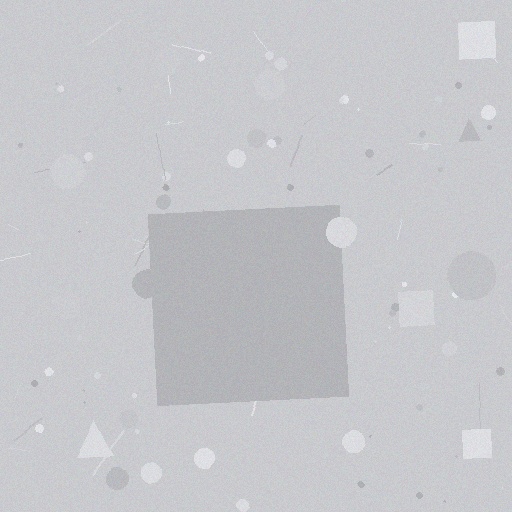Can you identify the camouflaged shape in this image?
The camouflaged shape is a square.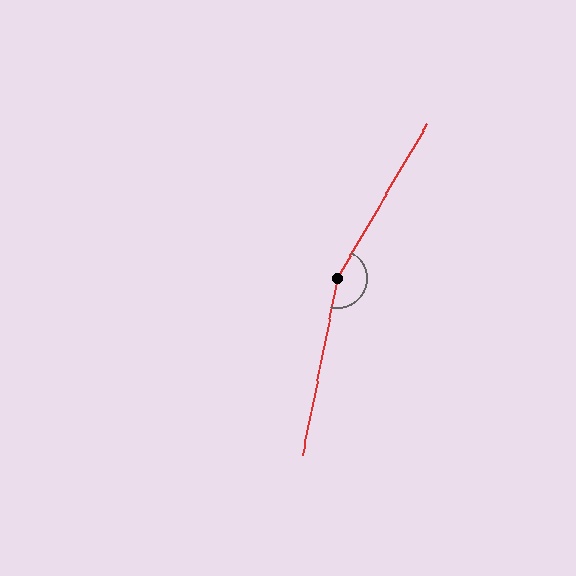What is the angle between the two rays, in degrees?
Approximately 161 degrees.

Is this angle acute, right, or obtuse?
It is obtuse.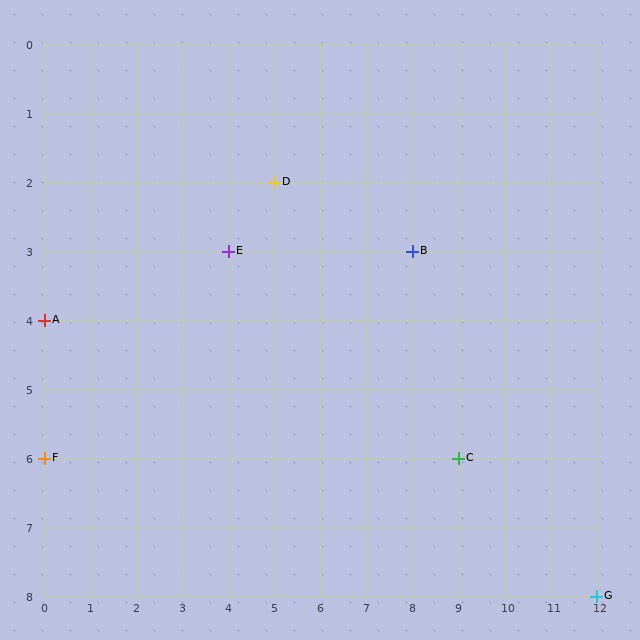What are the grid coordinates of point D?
Point D is at grid coordinates (5, 2).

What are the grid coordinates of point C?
Point C is at grid coordinates (9, 6).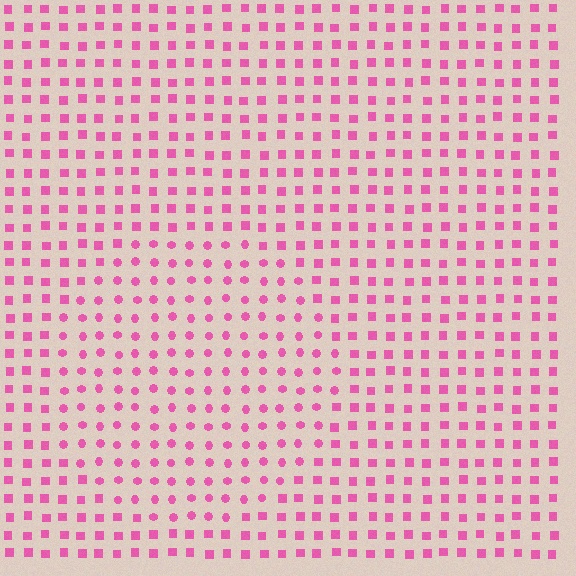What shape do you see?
I see a circle.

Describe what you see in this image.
The image is filled with small pink elements arranged in a uniform grid. A circle-shaped region contains circles, while the surrounding area contains squares. The boundary is defined purely by the change in element shape.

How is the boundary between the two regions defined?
The boundary is defined by a change in element shape: circles inside vs. squares outside. All elements share the same color and spacing.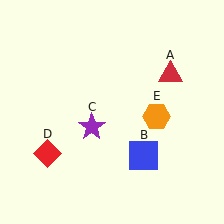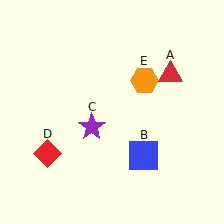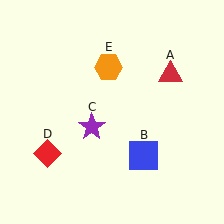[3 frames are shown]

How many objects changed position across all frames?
1 object changed position: orange hexagon (object E).